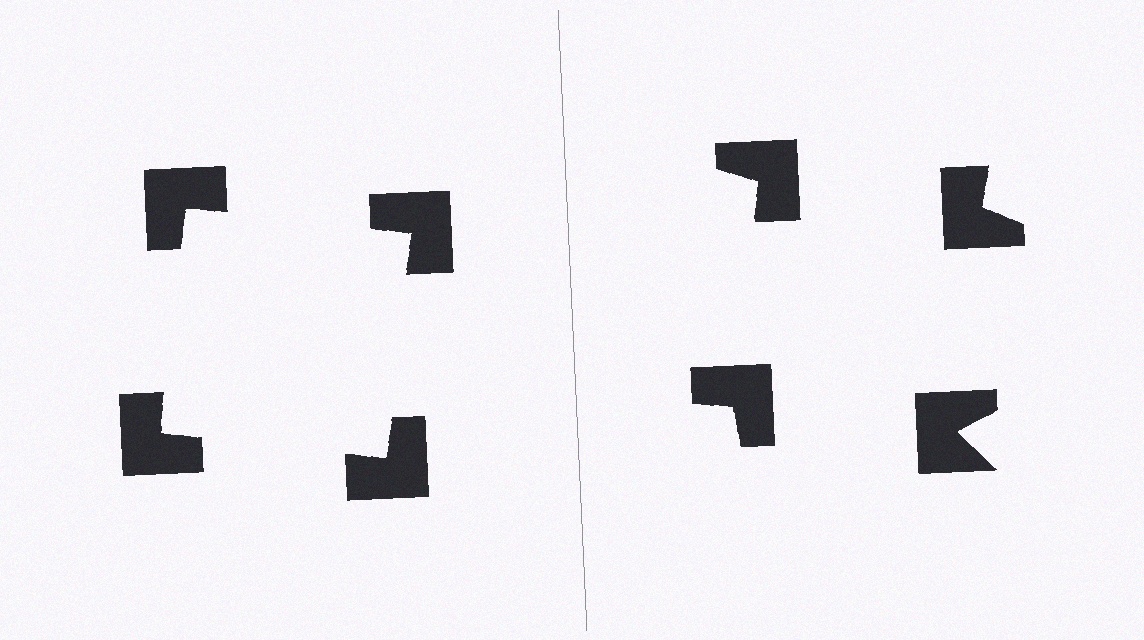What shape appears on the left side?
An illusory square.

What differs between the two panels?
The notched squares are positioned identically on both sides; only the wedge orientations differ. On the left they align to a square; on the right they are misaligned.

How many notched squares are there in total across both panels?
8 — 4 on each side.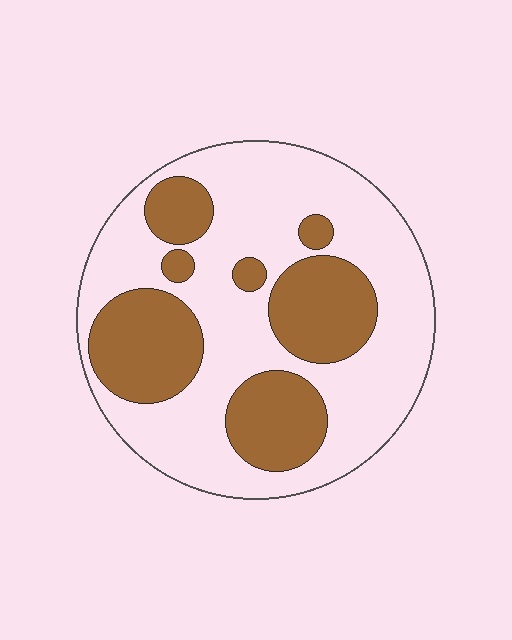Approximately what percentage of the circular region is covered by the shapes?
Approximately 35%.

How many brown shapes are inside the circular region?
7.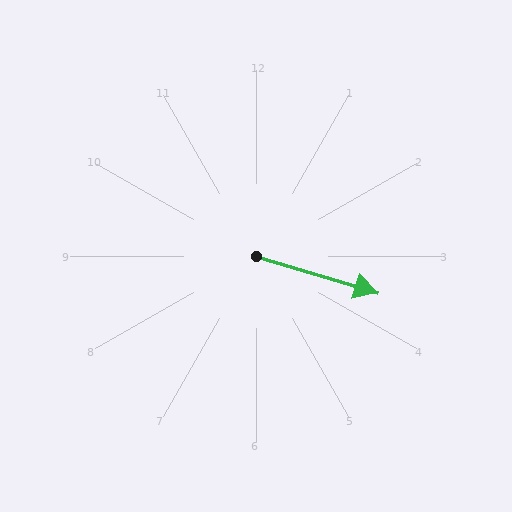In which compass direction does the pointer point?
East.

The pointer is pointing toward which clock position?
Roughly 4 o'clock.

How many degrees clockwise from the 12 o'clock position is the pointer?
Approximately 107 degrees.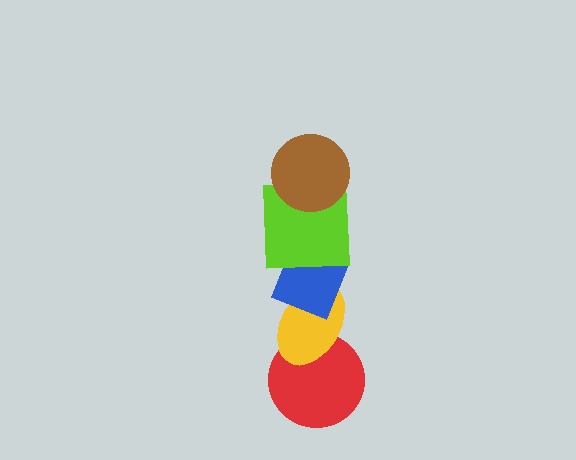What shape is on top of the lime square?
The brown circle is on top of the lime square.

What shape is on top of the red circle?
The yellow ellipse is on top of the red circle.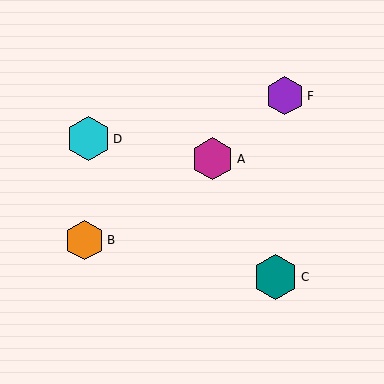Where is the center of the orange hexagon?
The center of the orange hexagon is at (85, 240).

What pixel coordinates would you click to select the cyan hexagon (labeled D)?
Click at (88, 139) to select the cyan hexagon D.